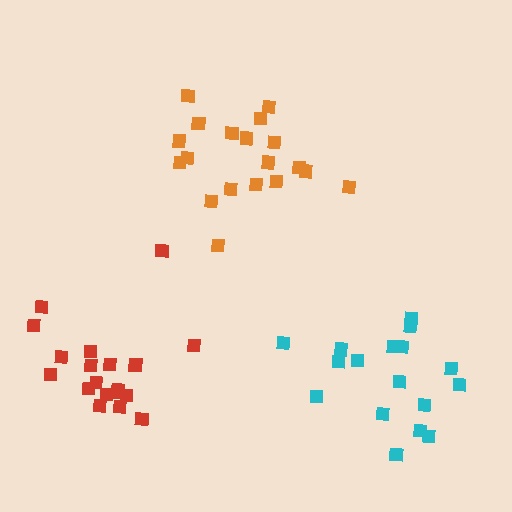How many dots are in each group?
Group 1: 19 dots, Group 2: 17 dots, Group 3: 20 dots (56 total).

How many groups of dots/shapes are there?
There are 3 groups.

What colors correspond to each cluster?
The clusters are colored: orange, cyan, red.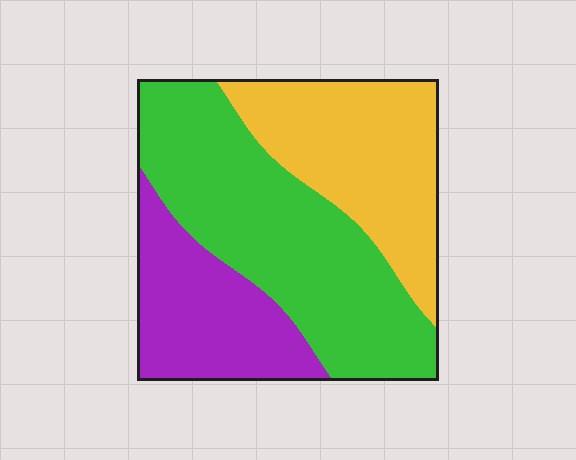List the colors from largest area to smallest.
From largest to smallest: green, yellow, purple.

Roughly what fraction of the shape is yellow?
Yellow takes up about one third (1/3) of the shape.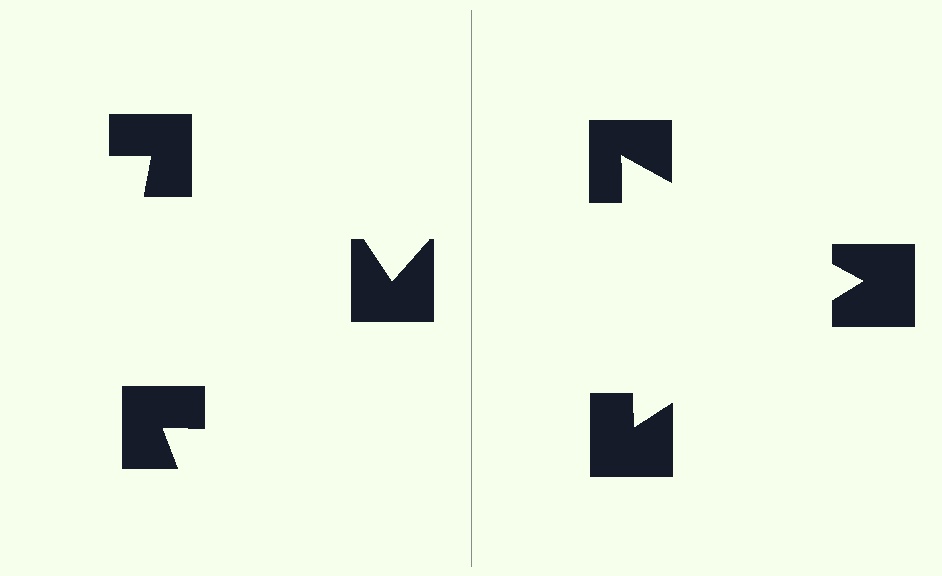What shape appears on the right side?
An illusory triangle.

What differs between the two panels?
The notched squares are positioned identically on both sides; only the wedge orientations differ. On the right they align to a triangle; on the left they are misaligned.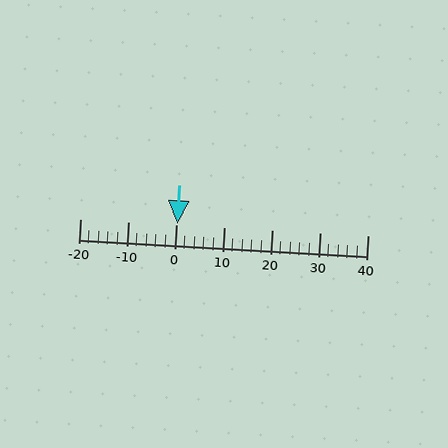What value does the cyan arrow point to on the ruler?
The cyan arrow points to approximately 0.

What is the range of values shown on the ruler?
The ruler shows values from -20 to 40.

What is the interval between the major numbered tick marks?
The major tick marks are spaced 10 units apart.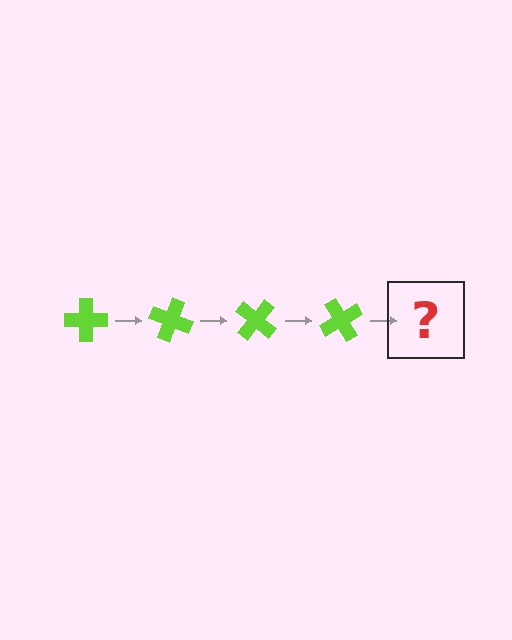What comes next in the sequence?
The next element should be a lime cross rotated 80 degrees.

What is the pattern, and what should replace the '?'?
The pattern is that the cross rotates 20 degrees each step. The '?' should be a lime cross rotated 80 degrees.